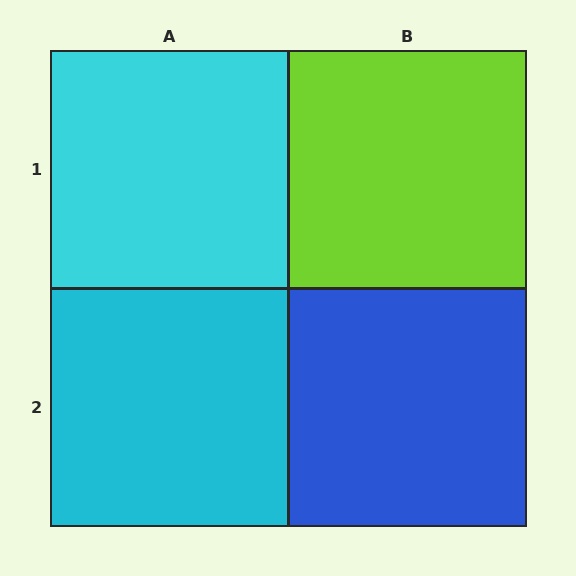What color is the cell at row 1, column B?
Lime.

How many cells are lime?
1 cell is lime.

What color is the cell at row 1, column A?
Cyan.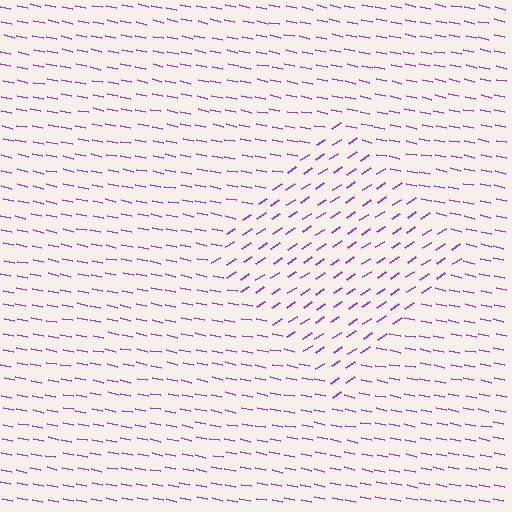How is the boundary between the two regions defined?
The boundary is defined purely by a change in line orientation (approximately 45 degrees difference). All lines are the same color and thickness.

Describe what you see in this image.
The image is filled with small purple line segments. A diamond region in the image has lines oriented differently from the surrounding lines, creating a visible texture boundary.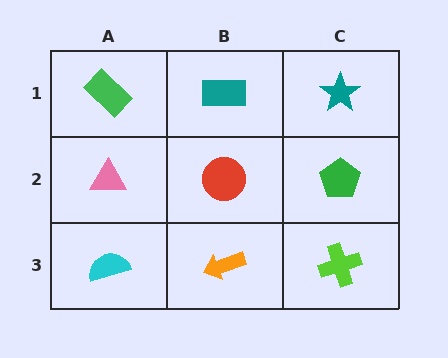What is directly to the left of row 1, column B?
A green rectangle.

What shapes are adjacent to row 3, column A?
A pink triangle (row 2, column A), an orange arrow (row 3, column B).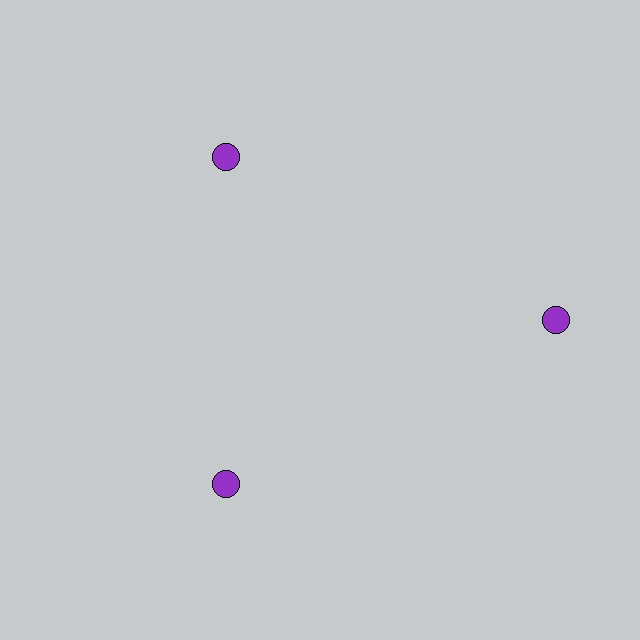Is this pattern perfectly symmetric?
No. The 3 purple circles are arranged in a ring, but one element near the 3 o'clock position is pushed outward from the center, breaking the 3-fold rotational symmetry.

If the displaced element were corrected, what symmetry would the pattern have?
It would have 3-fold rotational symmetry — the pattern would map onto itself every 120 degrees.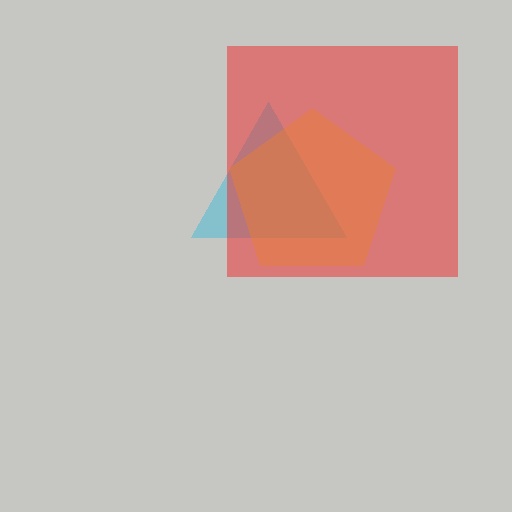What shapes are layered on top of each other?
The layered shapes are: a cyan triangle, a yellow pentagon, a red square.